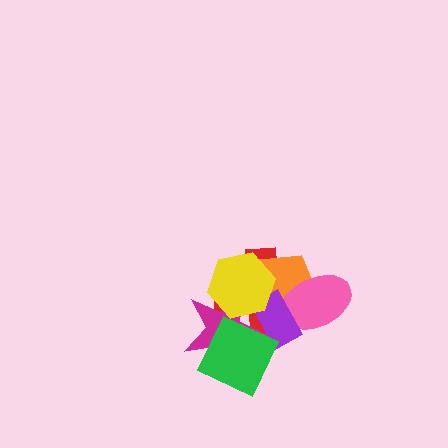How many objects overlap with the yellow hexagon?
4 objects overlap with the yellow hexagon.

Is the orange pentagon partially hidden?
Yes, it is partially covered by another shape.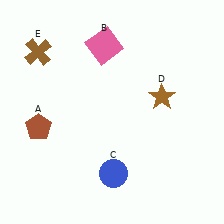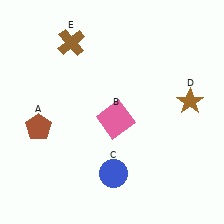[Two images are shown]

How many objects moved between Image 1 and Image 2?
3 objects moved between the two images.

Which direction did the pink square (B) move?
The pink square (B) moved down.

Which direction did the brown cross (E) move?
The brown cross (E) moved right.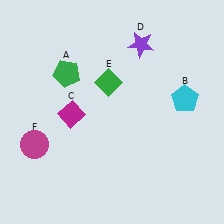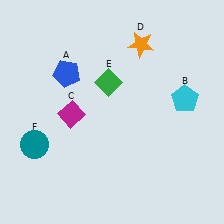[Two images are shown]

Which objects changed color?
A changed from green to blue. D changed from purple to orange. F changed from magenta to teal.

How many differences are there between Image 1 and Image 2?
There are 3 differences between the two images.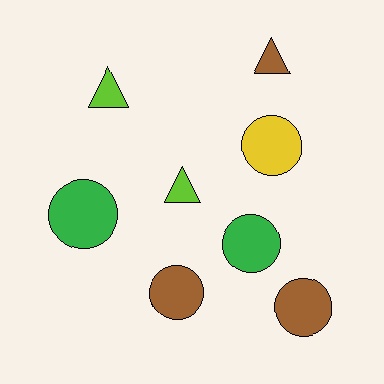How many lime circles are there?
There are no lime circles.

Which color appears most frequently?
Brown, with 3 objects.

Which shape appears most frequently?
Circle, with 5 objects.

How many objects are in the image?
There are 8 objects.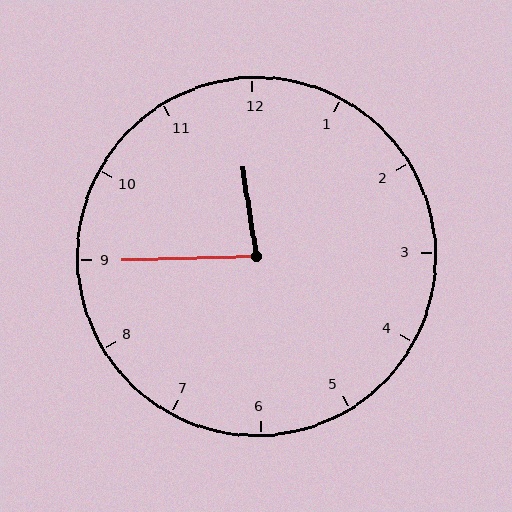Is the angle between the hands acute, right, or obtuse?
It is acute.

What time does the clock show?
11:45.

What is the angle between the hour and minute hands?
Approximately 82 degrees.